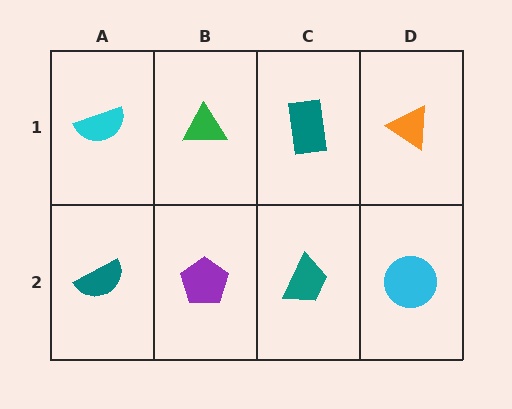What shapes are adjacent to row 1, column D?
A cyan circle (row 2, column D), a teal rectangle (row 1, column C).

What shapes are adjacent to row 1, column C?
A teal trapezoid (row 2, column C), a green triangle (row 1, column B), an orange triangle (row 1, column D).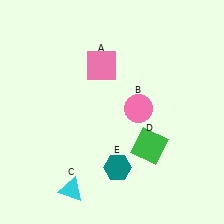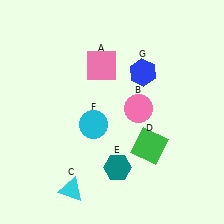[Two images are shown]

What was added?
A cyan circle (F), a blue hexagon (G) were added in Image 2.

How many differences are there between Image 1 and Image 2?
There are 2 differences between the two images.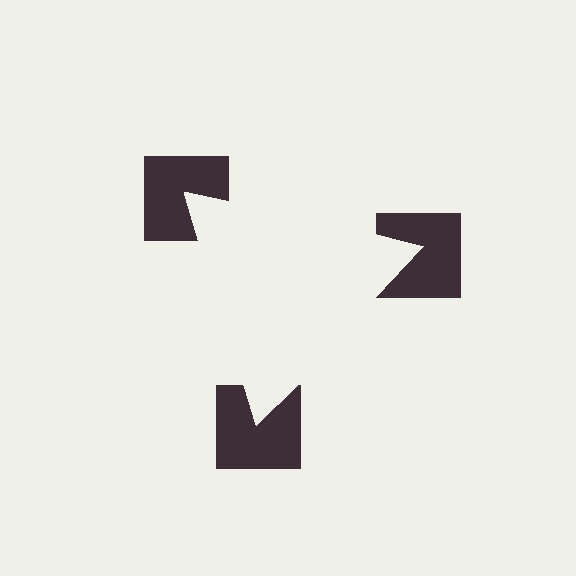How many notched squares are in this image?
There are 3 — one at each vertex of the illusory triangle.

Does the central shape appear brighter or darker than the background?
It typically appears slightly brighter than the background, even though no actual brightness change is drawn.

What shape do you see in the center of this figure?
An illusory triangle — its edges are inferred from the aligned wedge cuts in the notched squares, not physically drawn.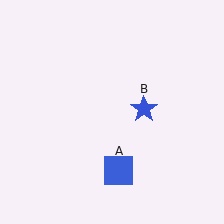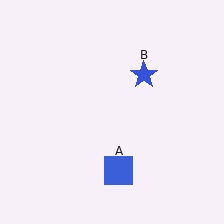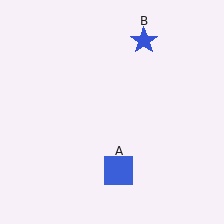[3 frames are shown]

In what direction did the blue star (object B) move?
The blue star (object B) moved up.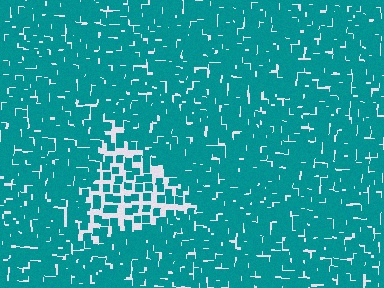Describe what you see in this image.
The image contains small teal elements arranged at two different densities. A triangle-shaped region is visible where the elements are less densely packed than the surrounding area.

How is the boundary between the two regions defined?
The boundary is defined by a change in element density (approximately 2.3x ratio). All elements are the same color, size, and shape.